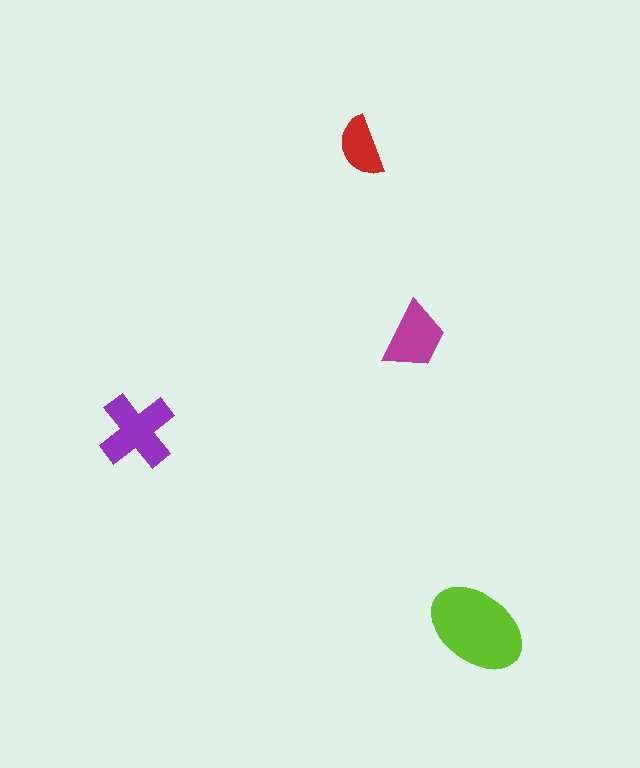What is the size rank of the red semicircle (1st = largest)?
4th.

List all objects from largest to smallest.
The lime ellipse, the purple cross, the magenta trapezoid, the red semicircle.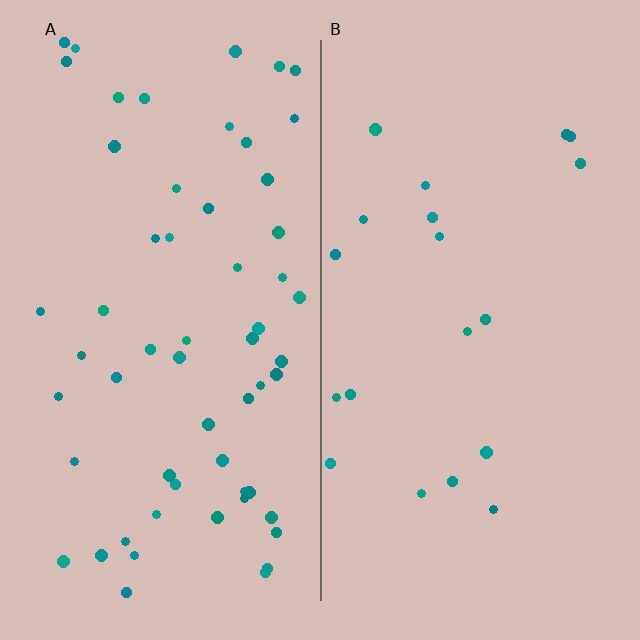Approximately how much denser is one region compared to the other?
Approximately 3.0× — region A over region B.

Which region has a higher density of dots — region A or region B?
A (the left).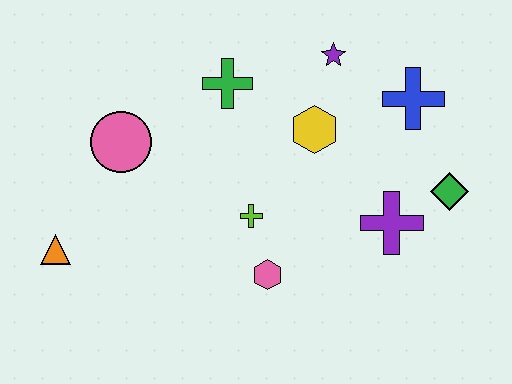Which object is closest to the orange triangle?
The pink circle is closest to the orange triangle.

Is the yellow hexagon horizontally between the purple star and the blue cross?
No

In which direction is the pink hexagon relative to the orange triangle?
The pink hexagon is to the right of the orange triangle.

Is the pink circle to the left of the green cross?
Yes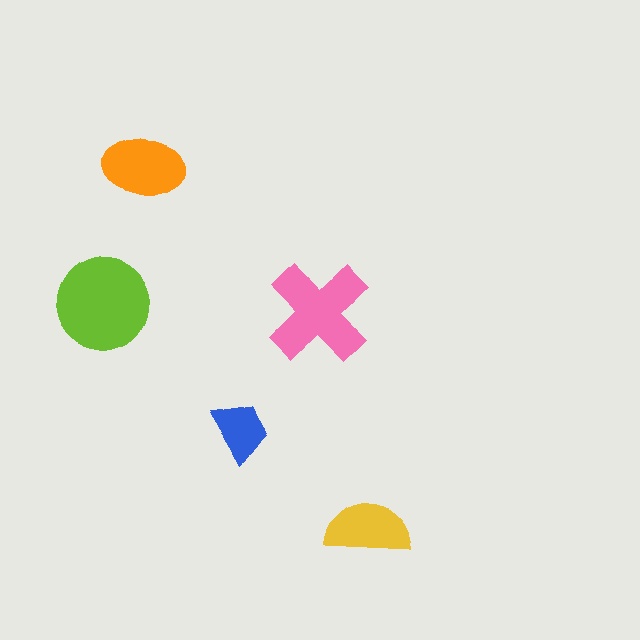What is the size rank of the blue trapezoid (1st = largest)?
5th.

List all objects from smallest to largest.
The blue trapezoid, the yellow semicircle, the orange ellipse, the pink cross, the lime circle.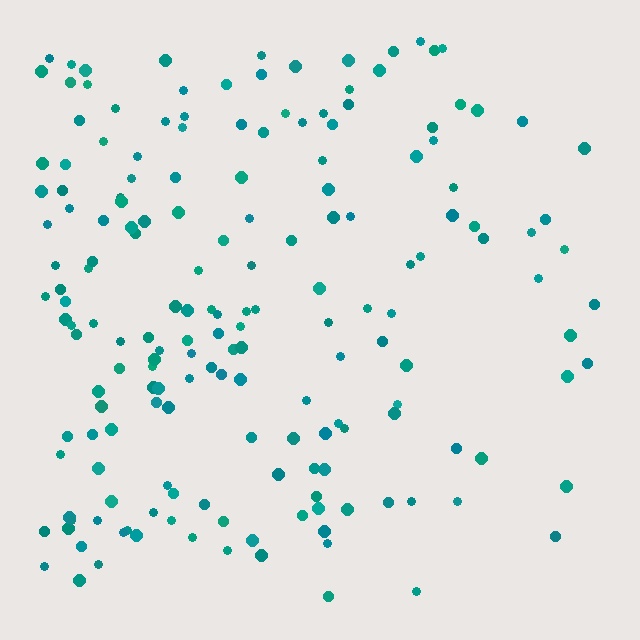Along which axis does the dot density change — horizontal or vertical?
Horizontal.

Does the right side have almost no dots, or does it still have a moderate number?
Still a moderate number, just noticeably fewer than the left.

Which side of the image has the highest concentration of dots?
The left.